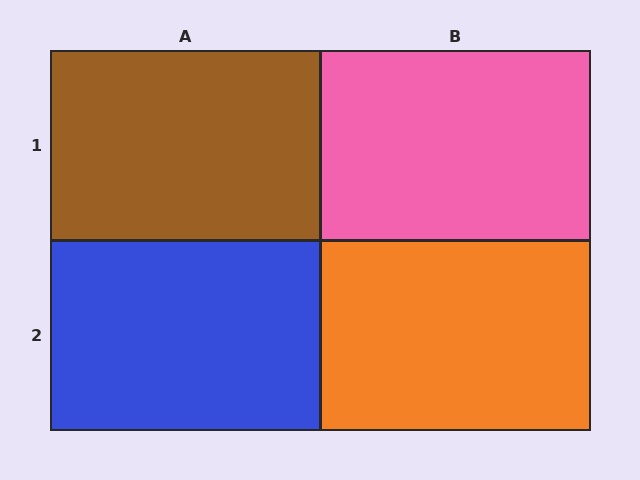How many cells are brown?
1 cell is brown.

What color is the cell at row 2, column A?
Blue.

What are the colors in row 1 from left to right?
Brown, pink.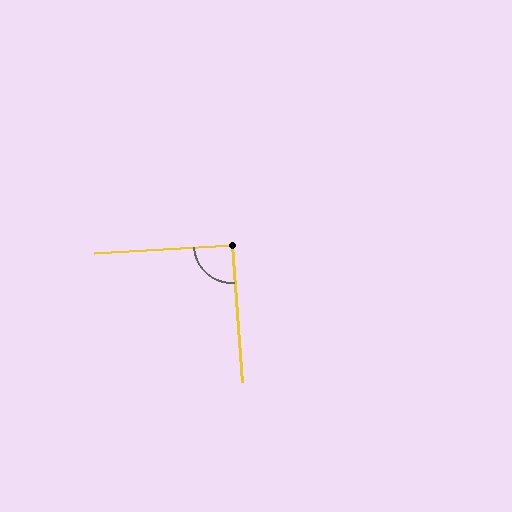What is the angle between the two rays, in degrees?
Approximately 91 degrees.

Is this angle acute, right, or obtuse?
It is approximately a right angle.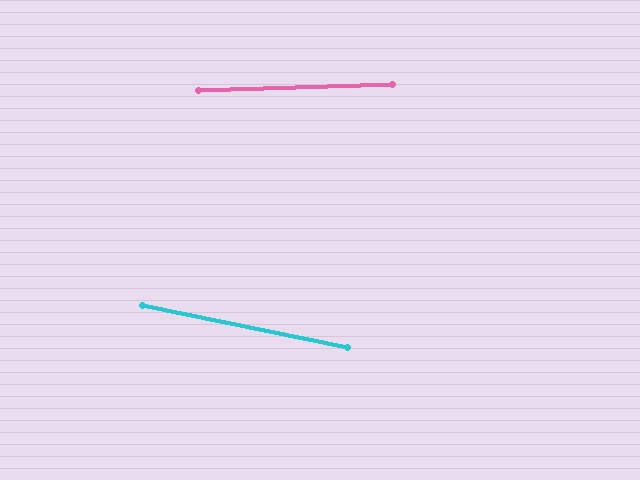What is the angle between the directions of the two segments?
Approximately 13 degrees.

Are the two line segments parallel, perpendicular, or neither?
Neither parallel nor perpendicular — they differ by about 13°.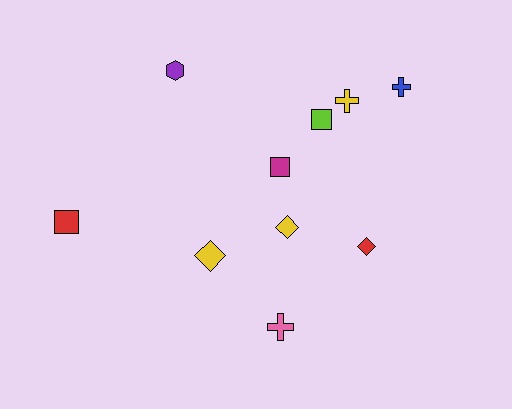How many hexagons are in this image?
There is 1 hexagon.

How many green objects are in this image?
There are no green objects.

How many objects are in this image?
There are 10 objects.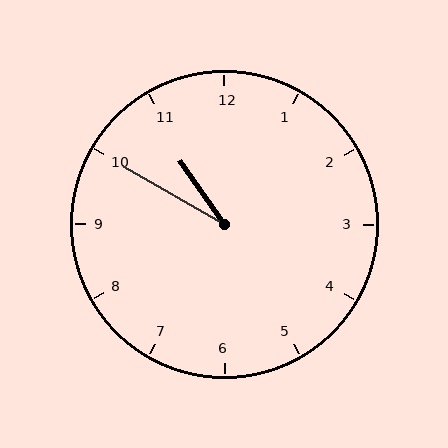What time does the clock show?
10:50.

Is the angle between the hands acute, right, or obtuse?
It is acute.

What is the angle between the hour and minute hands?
Approximately 25 degrees.